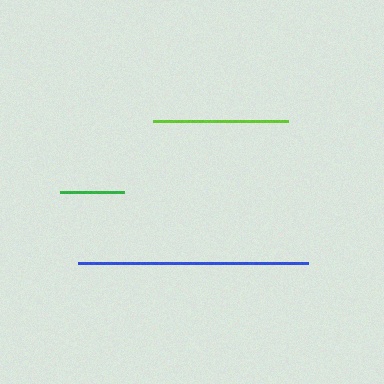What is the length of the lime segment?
The lime segment is approximately 135 pixels long.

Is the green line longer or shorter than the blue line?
The blue line is longer than the green line.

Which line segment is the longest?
The blue line is the longest at approximately 230 pixels.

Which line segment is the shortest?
The green line is the shortest at approximately 64 pixels.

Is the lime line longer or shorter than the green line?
The lime line is longer than the green line.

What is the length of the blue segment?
The blue segment is approximately 230 pixels long.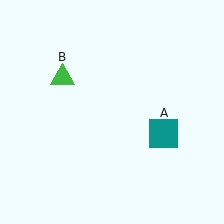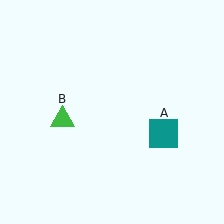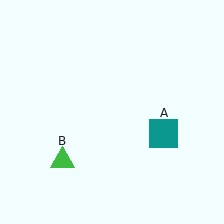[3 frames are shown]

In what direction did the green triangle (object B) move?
The green triangle (object B) moved down.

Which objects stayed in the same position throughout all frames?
Teal square (object A) remained stationary.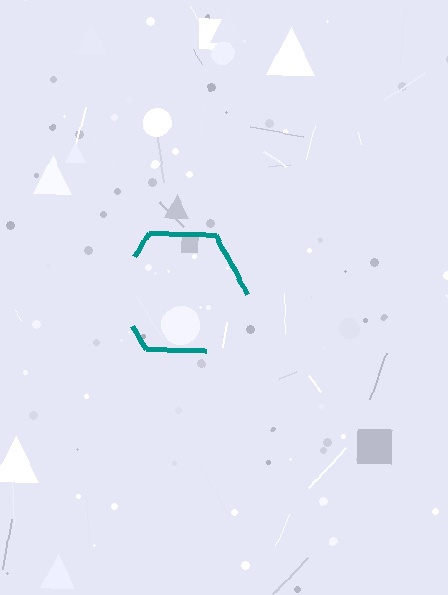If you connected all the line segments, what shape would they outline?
They would outline a hexagon.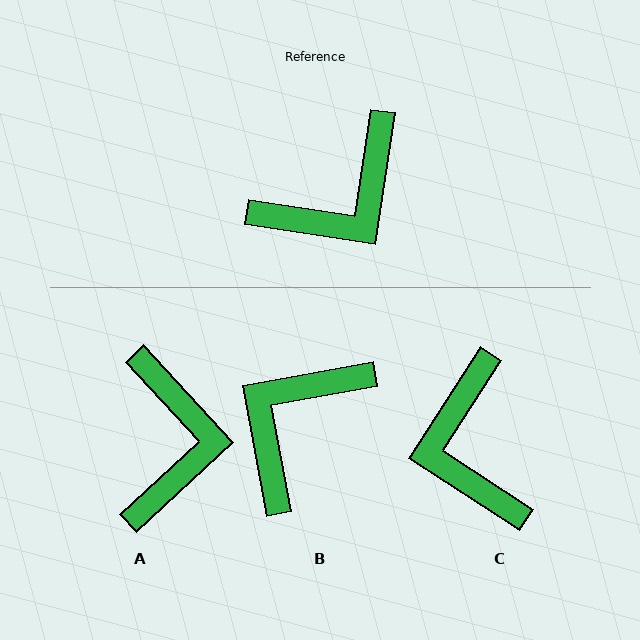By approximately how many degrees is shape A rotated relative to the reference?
Approximately 51 degrees counter-clockwise.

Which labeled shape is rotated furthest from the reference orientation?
B, about 161 degrees away.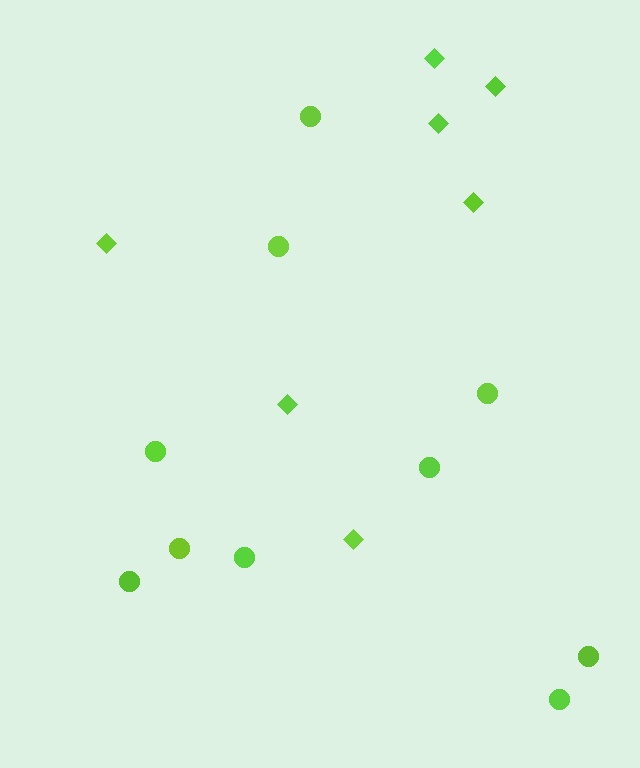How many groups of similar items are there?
There are 2 groups: one group of circles (10) and one group of diamonds (7).